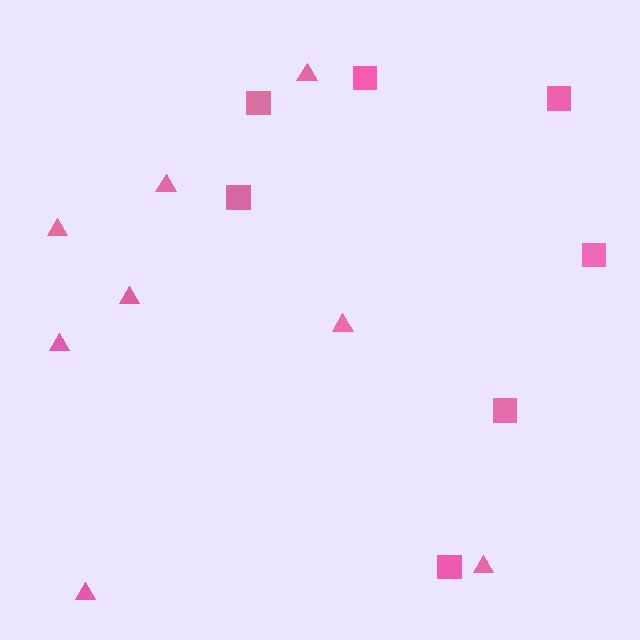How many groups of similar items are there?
There are 2 groups: one group of squares (7) and one group of triangles (8).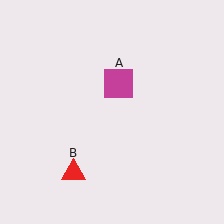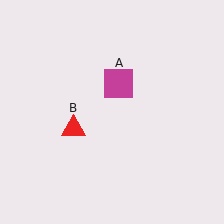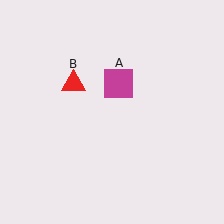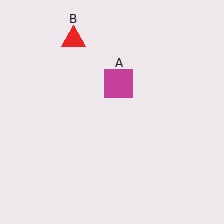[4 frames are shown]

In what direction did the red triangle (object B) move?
The red triangle (object B) moved up.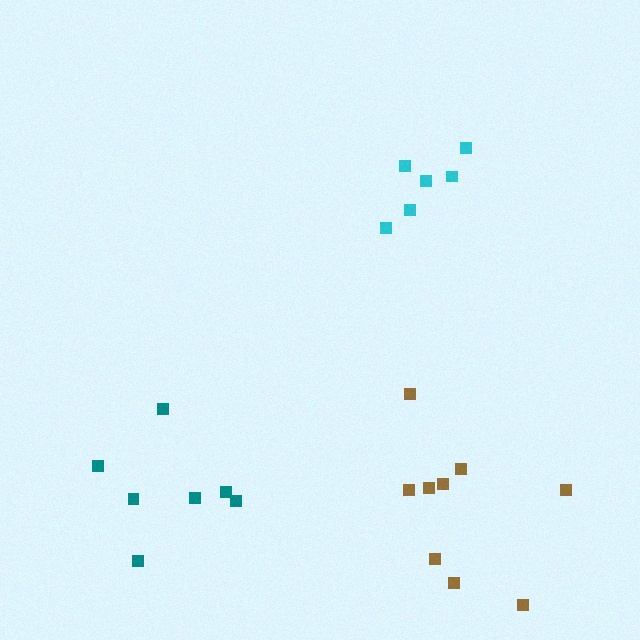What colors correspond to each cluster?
The clusters are colored: brown, cyan, teal.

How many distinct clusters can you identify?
There are 3 distinct clusters.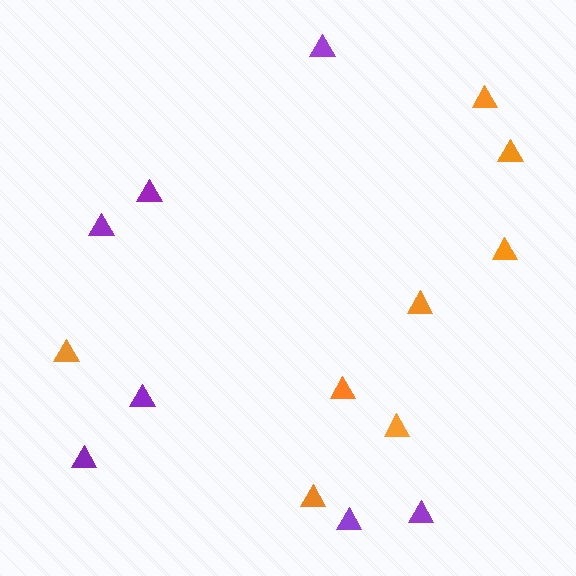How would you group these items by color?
There are 2 groups: one group of orange triangles (8) and one group of purple triangles (7).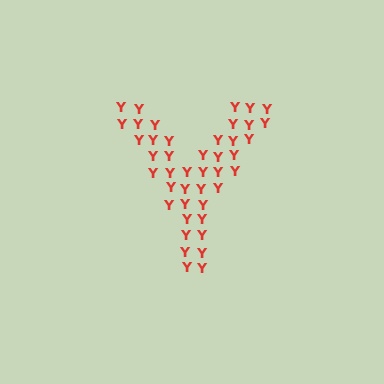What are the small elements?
The small elements are letter Y's.